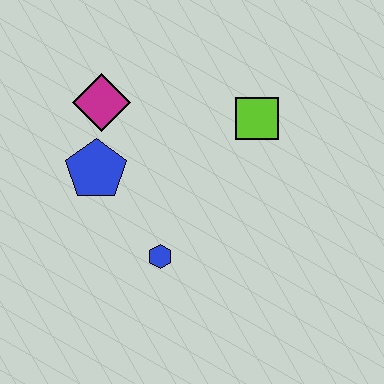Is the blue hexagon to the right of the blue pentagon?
Yes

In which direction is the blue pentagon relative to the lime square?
The blue pentagon is to the left of the lime square.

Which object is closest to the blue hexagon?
The blue pentagon is closest to the blue hexagon.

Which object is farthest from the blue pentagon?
The lime square is farthest from the blue pentagon.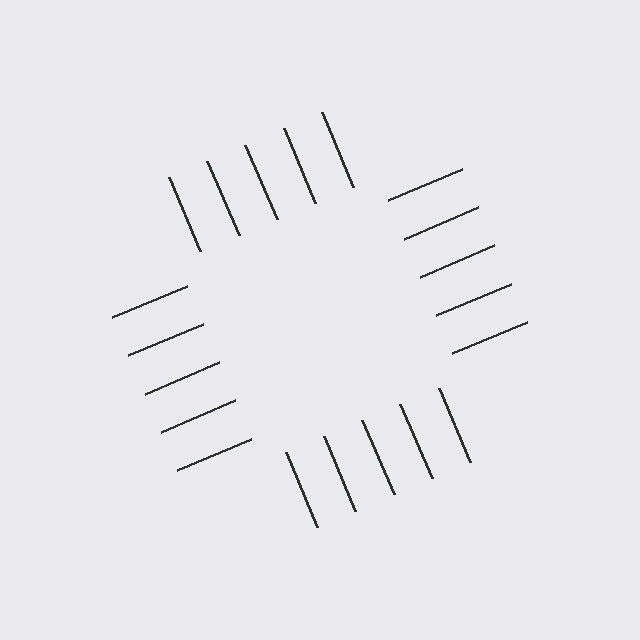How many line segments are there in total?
20 — 5 along each of the 4 edges.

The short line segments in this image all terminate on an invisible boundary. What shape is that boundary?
An illusory square — the line segments terminate on its edges but no continuous stroke is drawn.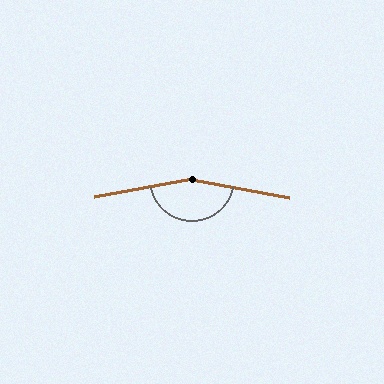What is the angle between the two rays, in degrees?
Approximately 158 degrees.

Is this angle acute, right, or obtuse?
It is obtuse.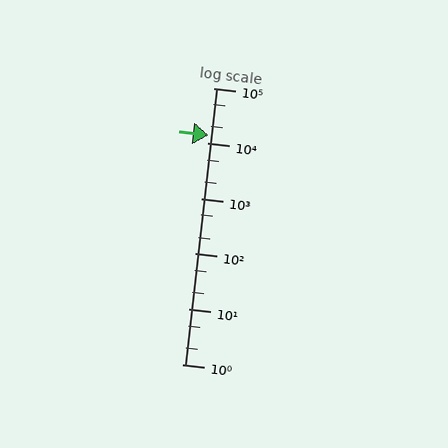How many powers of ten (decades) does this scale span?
The scale spans 5 decades, from 1 to 100000.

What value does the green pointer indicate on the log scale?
The pointer indicates approximately 14000.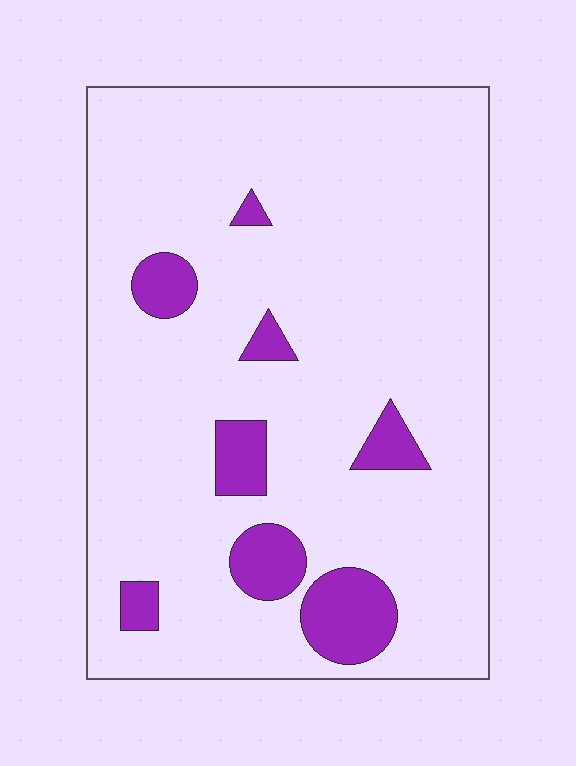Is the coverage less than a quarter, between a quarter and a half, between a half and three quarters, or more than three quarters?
Less than a quarter.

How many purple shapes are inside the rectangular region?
8.